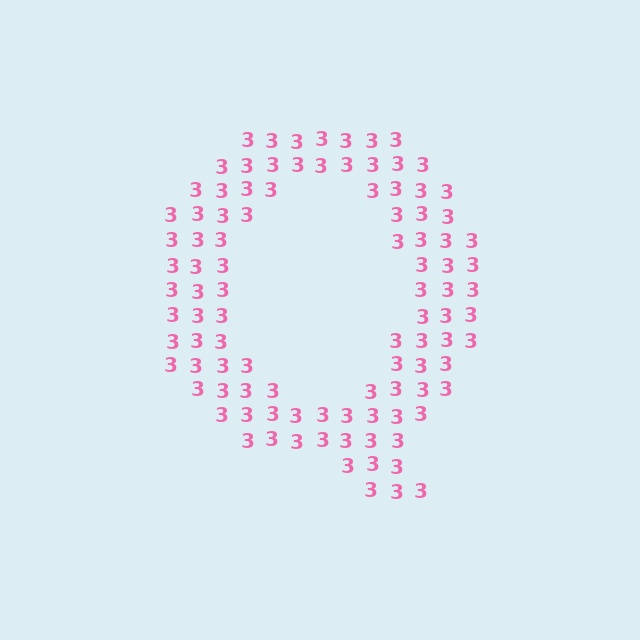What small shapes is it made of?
It is made of small digit 3's.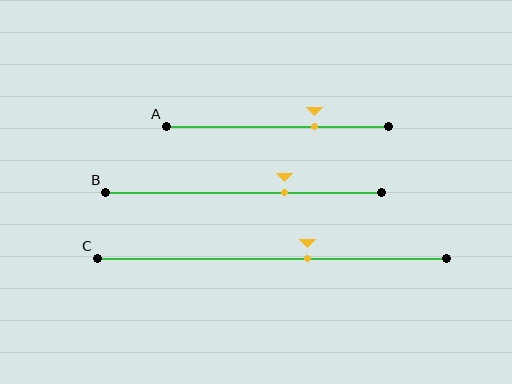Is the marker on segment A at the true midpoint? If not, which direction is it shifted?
No, the marker on segment A is shifted to the right by about 17% of the segment length.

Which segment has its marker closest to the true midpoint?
Segment C has its marker closest to the true midpoint.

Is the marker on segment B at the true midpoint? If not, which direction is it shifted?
No, the marker on segment B is shifted to the right by about 15% of the segment length.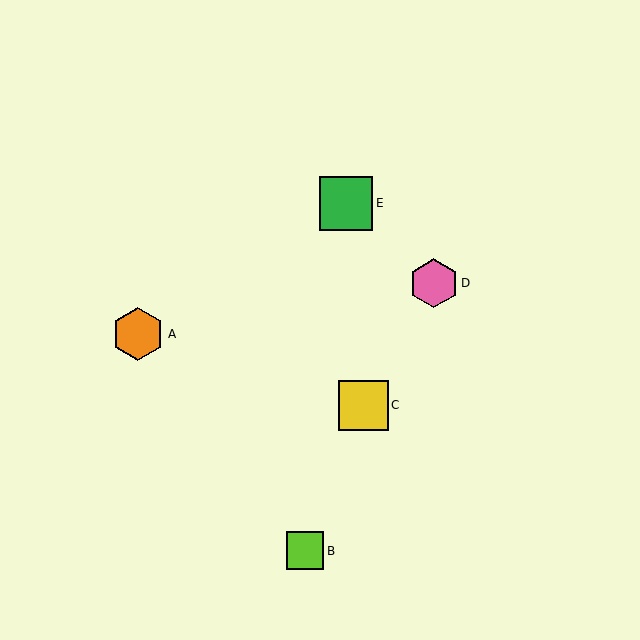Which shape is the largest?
The green square (labeled E) is the largest.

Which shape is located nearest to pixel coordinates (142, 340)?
The orange hexagon (labeled A) at (138, 334) is nearest to that location.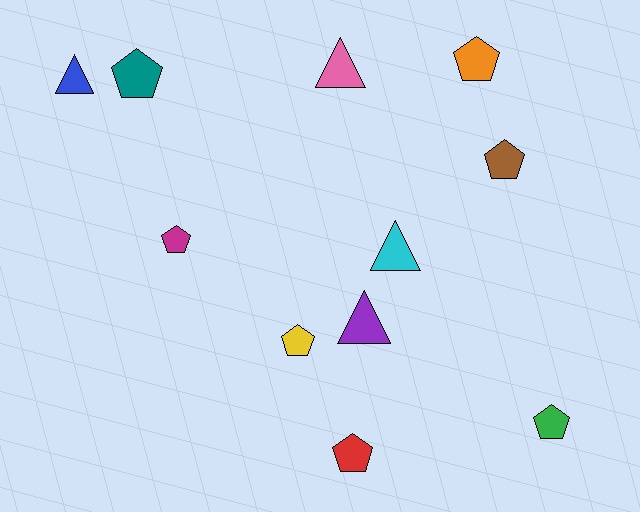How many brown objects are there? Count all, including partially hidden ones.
There is 1 brown object.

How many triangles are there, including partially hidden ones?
There are 4 triangles.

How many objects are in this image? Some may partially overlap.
There are 11 objects.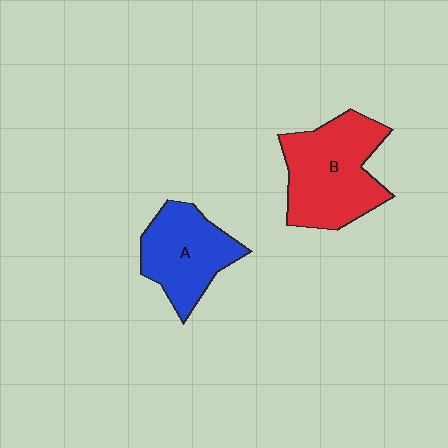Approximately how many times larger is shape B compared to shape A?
Approximately 1.3 times.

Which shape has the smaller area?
Shape A (blue).